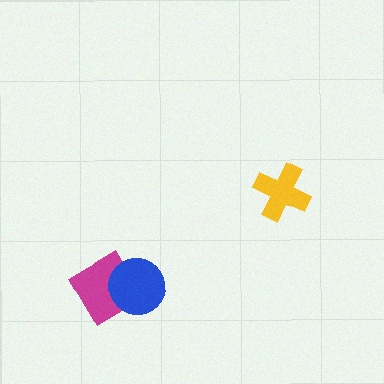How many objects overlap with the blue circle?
1 object overlaps with the blue circle.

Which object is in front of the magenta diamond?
The blue circle is in front of the magenta diamond.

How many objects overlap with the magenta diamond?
1 object overlaps with the magenta diamond.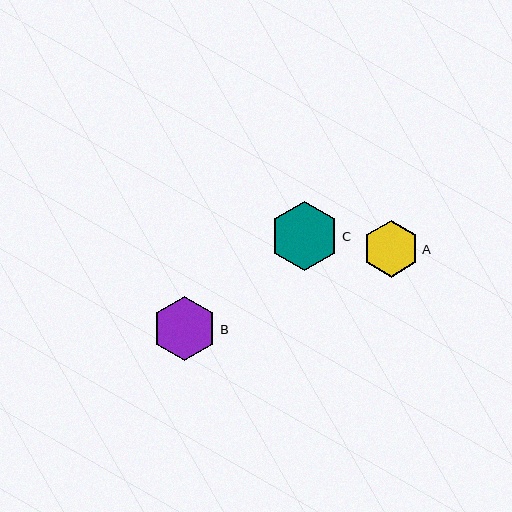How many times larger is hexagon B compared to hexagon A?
Hexagon B is approximately 1.1 times the size of hexagon A.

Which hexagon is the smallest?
Hexagon A is the smallest with a size of approximately 57 pixels.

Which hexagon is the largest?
Hexagon C is the largest with a size of approximately 69 pixels.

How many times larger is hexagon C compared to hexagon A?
Hexagon C is approximately 1.2 times the size of hexagon A.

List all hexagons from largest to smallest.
From largest to smallest: C, B, A.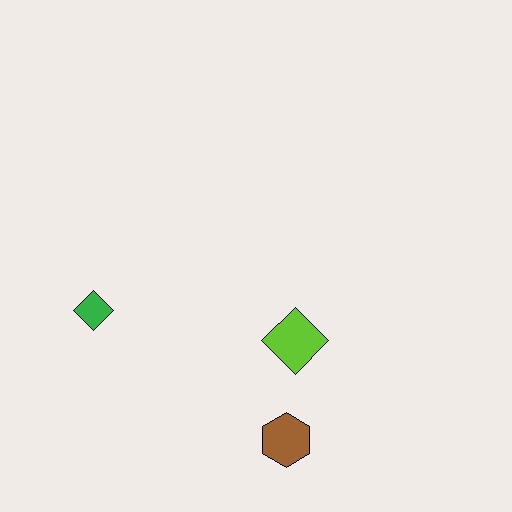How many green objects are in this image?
There is 1 green object.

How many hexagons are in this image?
There is 1 hexagon.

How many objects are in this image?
There are 3 objects.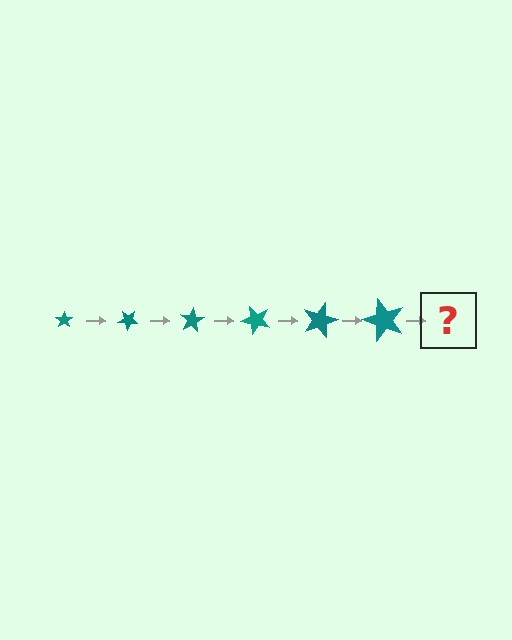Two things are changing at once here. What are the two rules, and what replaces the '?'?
The two rules are that the star grows larger each step and it rotates 40 degrees each step. The '?' should be a star, larger than the previous one and rotated 240 degrees from the start.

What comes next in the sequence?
The next element should be a star, larger than the previous one and rotated 240 degrees from the start.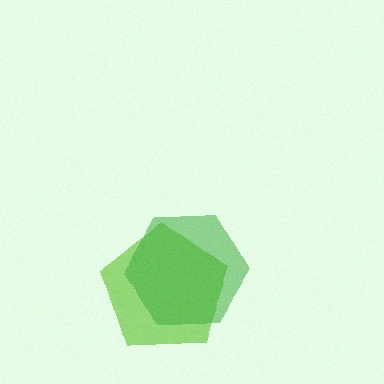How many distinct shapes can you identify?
There are 2 distinct shapes: a lime pentagon, a green hexagon.